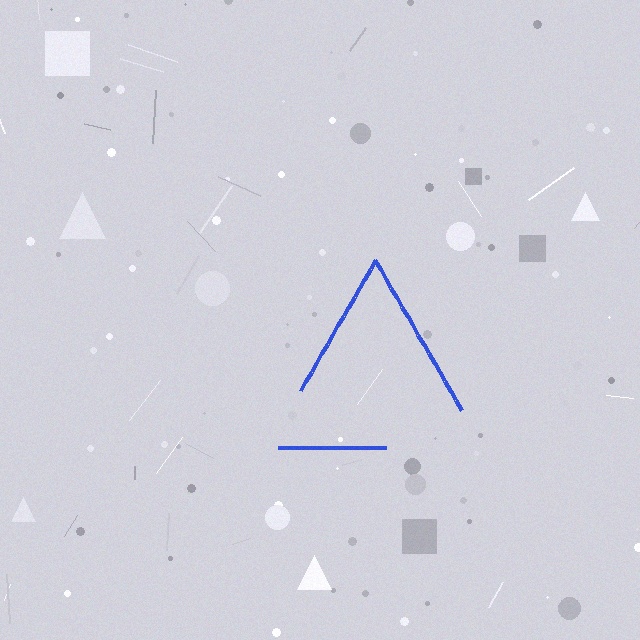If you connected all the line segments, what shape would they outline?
They would outline a triangle.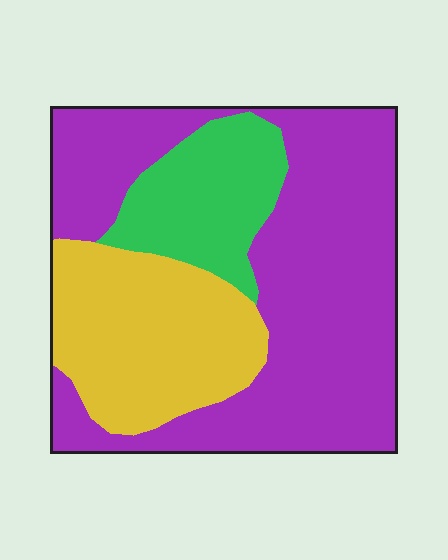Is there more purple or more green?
Purple.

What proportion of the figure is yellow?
Yellow covers around 25% of the figure.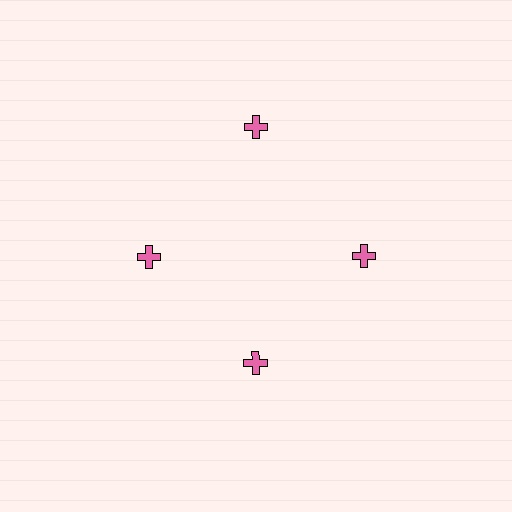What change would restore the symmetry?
The symmetry would be restored by moving it inward, back onto the ring so that all 4 crosses sit at equal angles and equal distance from the center.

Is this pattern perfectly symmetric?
No. The 4 pink crosses are arranged in a ring, but one element near the 12 o'clock position is pushed outward from the center, breaking the 4-fold rotational symmetry.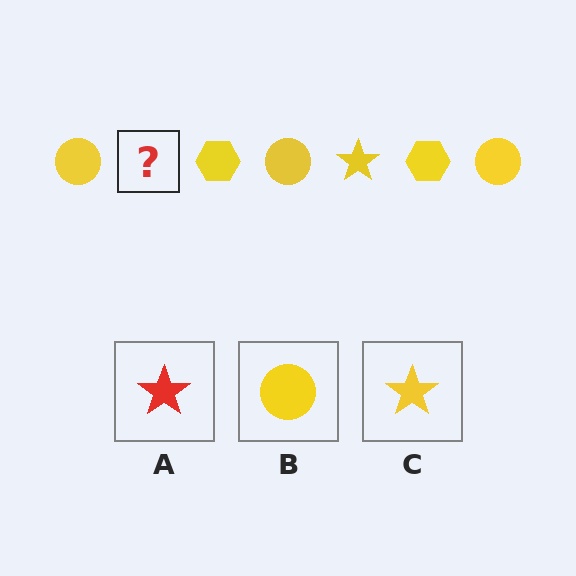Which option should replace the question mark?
Option C.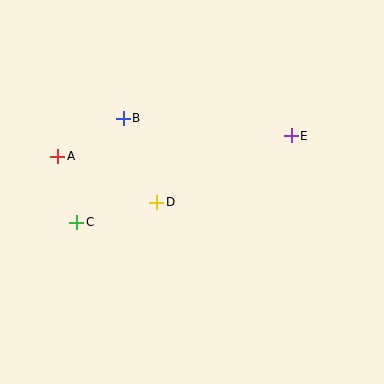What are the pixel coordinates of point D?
Point D is at (157, 202).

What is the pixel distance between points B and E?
The distance between B and E is 169 pixels.